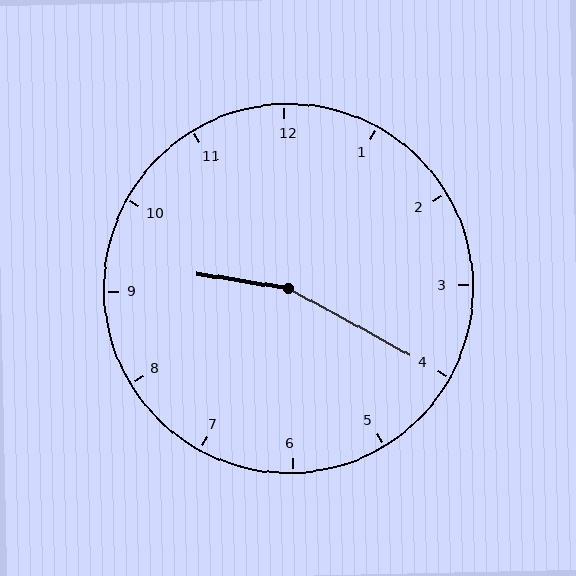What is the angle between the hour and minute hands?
Approximately 160 degrees.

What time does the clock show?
9:20.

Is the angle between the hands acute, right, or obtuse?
It is obtuse.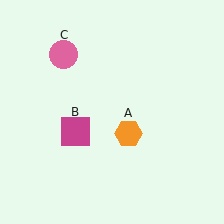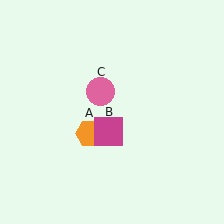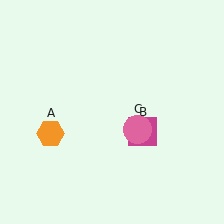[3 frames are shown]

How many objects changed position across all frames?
3 objects changed position: orange hexagon (object A), magenta square (object B), pink circle (object C).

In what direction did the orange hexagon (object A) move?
The orange hexagon (object A) moved left.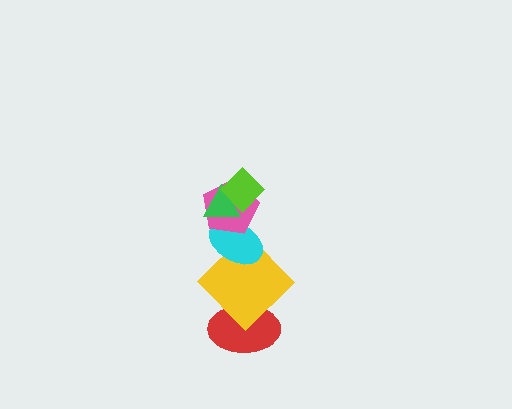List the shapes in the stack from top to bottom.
From top to bottom: the lime diamond, the green triangle, the pink pentagon, the cyan ellipse, the yellow diamond, the red ellipse.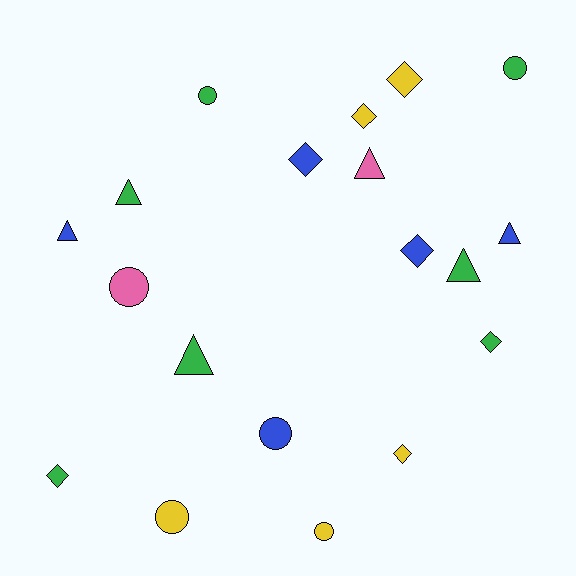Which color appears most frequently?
Green, with 7 objects.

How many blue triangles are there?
There are 2 blue triangles.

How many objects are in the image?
There are 19 objects.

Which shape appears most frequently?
Diamond, with 7 objects.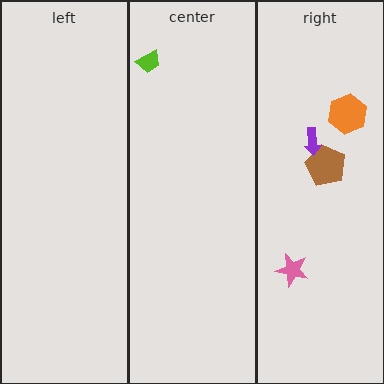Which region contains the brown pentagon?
The right region.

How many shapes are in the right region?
4.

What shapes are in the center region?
The lime trapezoid.